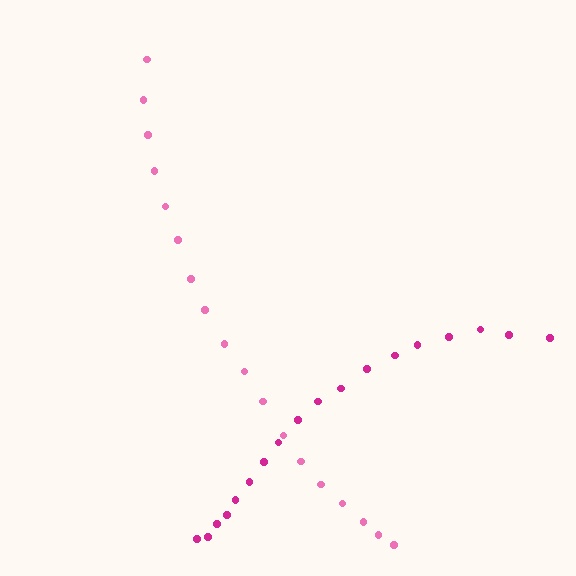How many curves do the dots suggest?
There are 2 distinct paths.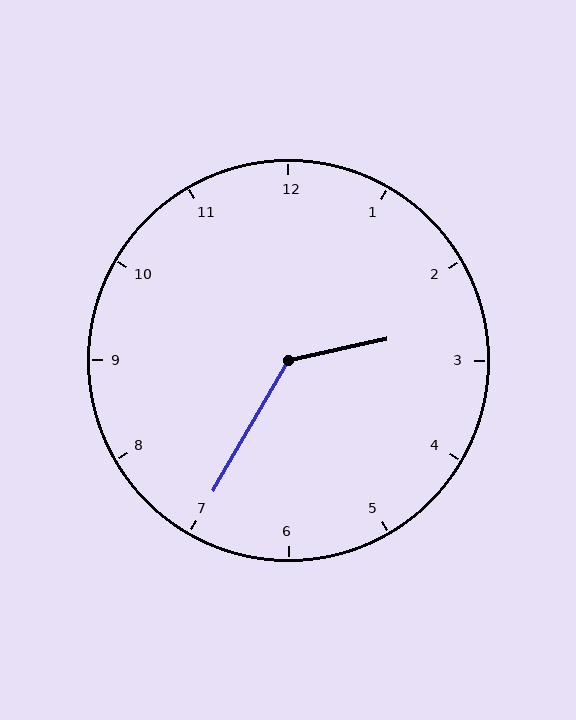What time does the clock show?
2:35.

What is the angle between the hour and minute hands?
Approximately 132 degrees.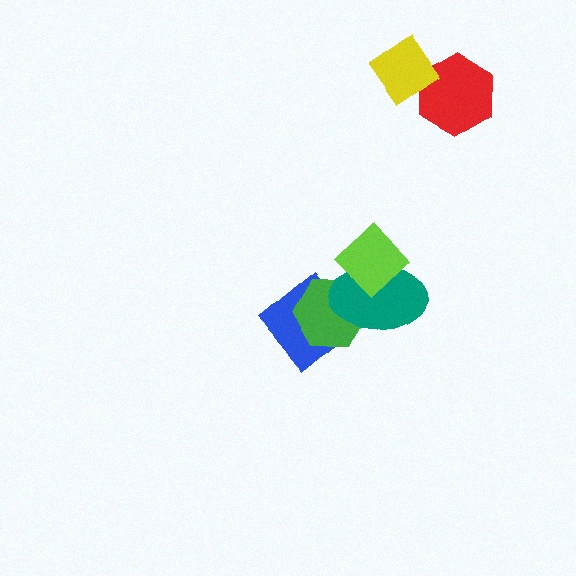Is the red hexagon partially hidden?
Yes, it is partially covered by another shape.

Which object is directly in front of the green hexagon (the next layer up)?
The teal ellipse is directly in front of the green hexagon.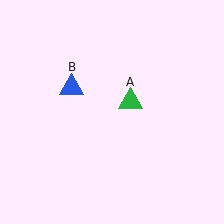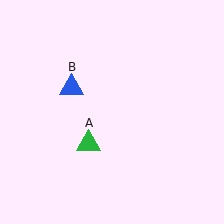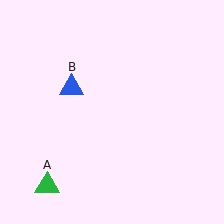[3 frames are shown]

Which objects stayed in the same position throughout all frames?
Blue triangle (object B) remained stationary.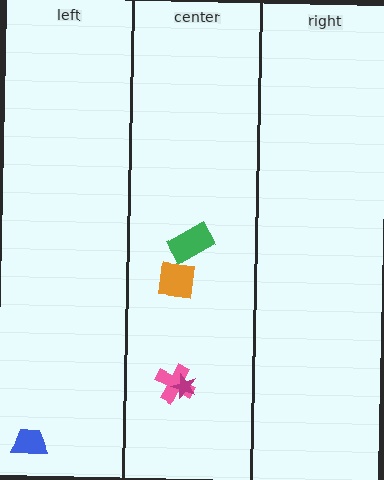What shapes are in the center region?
The pink cross, the magenta star, the green rectangle, the orange square.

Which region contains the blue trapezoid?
The left region.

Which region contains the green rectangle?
The center region.